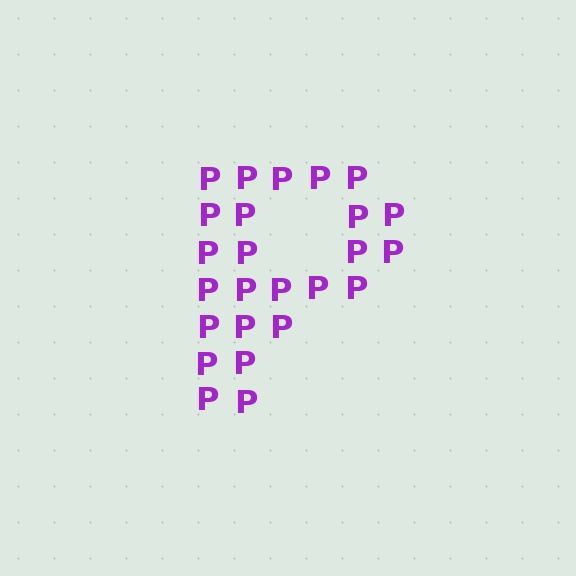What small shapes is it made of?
It is made of small letter P's.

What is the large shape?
The large shape is the letter P.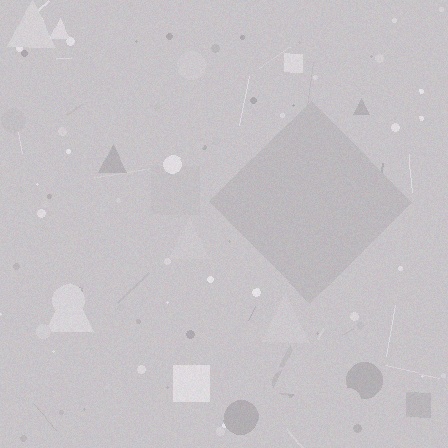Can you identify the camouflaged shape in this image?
The camouflaged shape is a diamond.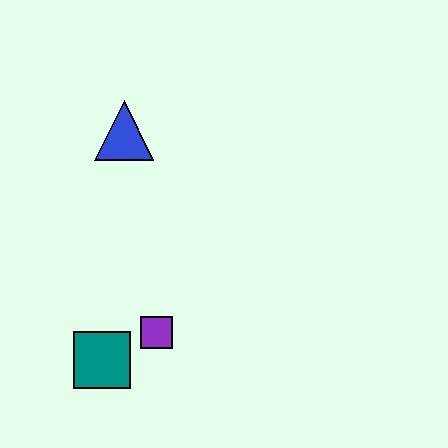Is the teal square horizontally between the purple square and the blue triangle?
No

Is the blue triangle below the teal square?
No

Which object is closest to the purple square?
The teal square is closest to the purple square.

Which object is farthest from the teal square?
The blue triangle is farthest from the teal square.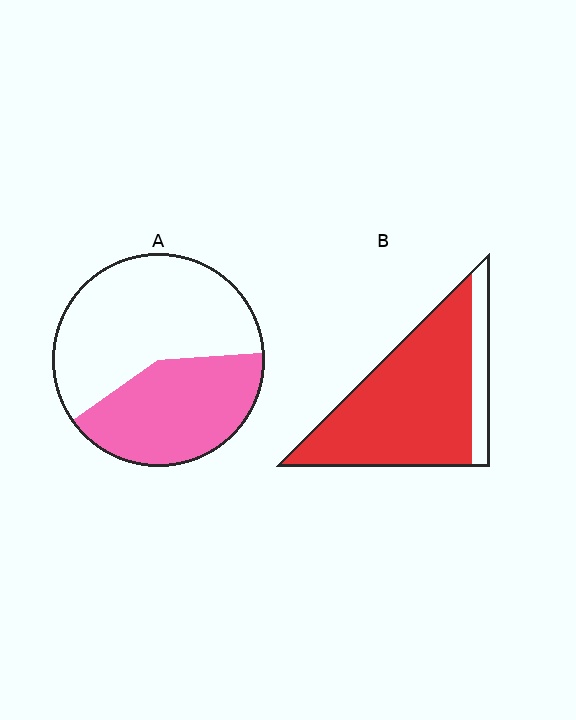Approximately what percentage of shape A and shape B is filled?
A is approximately 40% and B is approximately 85%.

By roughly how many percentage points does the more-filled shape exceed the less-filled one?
By roughly 40 percentage points (B over A).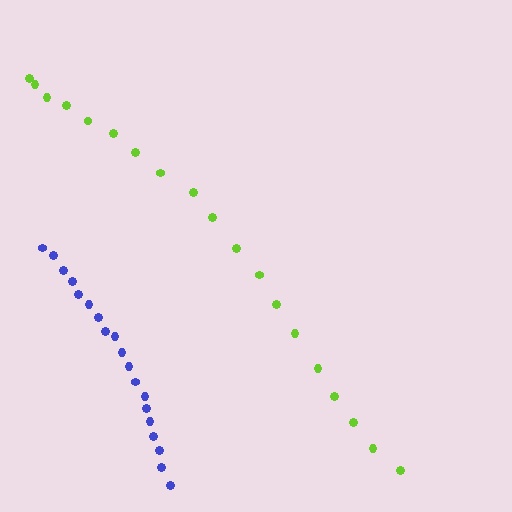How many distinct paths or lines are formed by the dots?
There are 2 distinct paths.